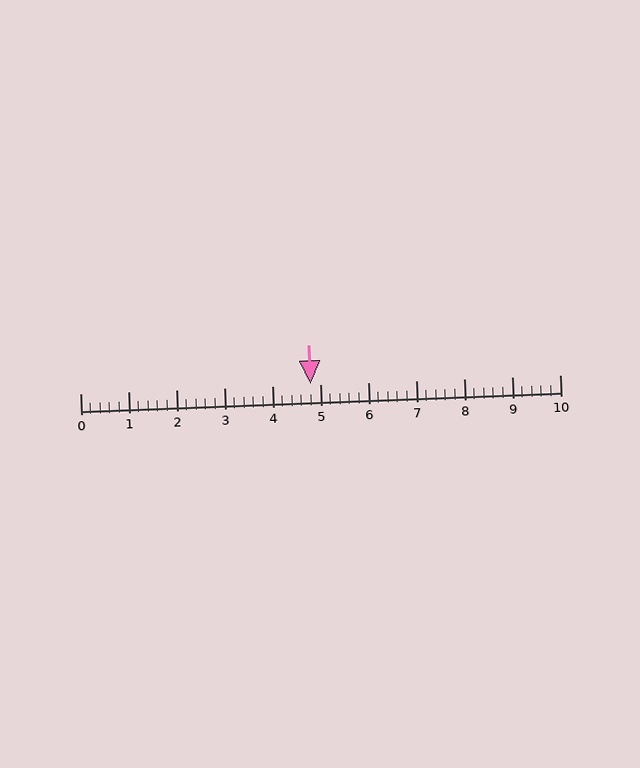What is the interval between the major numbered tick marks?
The major tick marks are spaced 1 units apart.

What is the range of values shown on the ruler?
The ruler shows values from 0 to 10.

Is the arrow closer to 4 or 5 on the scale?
The arrow is closer to 5.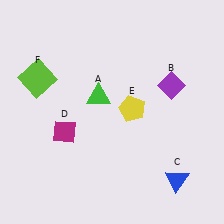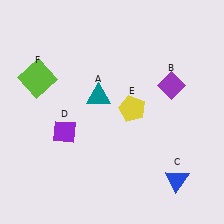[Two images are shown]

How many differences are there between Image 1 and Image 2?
There are 2 differences between the two images.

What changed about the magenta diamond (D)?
In Image 1, D is magenta. In Image 2, it changed to purple.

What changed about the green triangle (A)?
In Image 1, A is green. In Image 2, it changed to teal.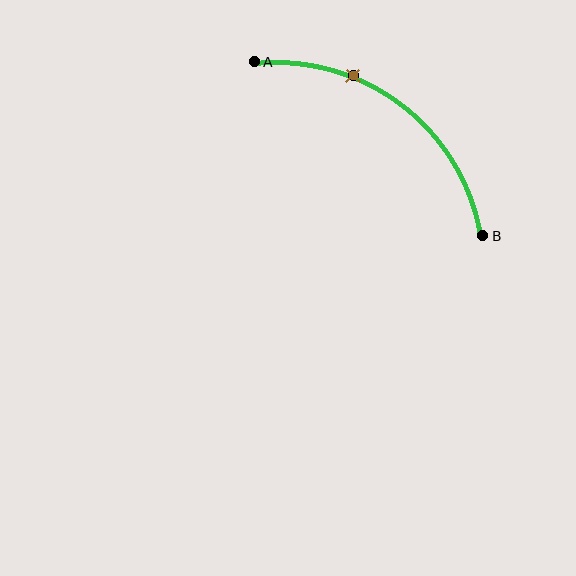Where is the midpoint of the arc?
The arc midpoint is the point on the curve farthest from the straight line joining A and B. It sits above and to the right of that line.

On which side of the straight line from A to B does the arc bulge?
The arc bulges above and to the right of the straight line connecting A and B.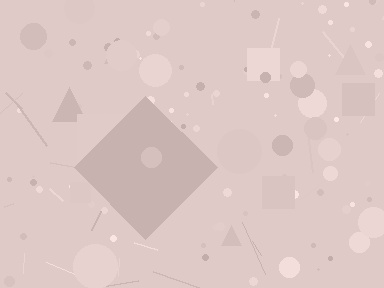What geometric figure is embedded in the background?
A diamond is embedded in the background.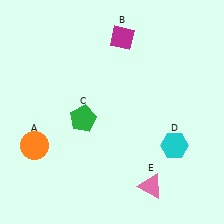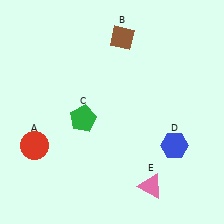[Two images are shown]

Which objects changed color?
A changed from orange to red. B changed from magenta to brown. D changed from cyan to blue.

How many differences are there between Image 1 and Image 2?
There are 3 differences between the two images.